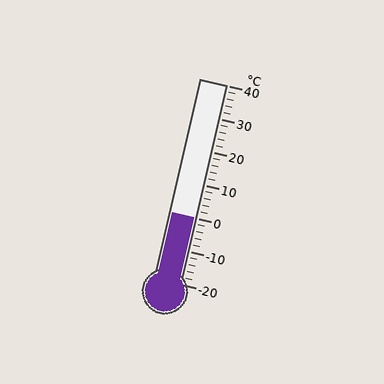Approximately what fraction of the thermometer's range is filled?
The thermometer is filled to approximately 35% of its range.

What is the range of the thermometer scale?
The thermometer scale ranges from -20°C to 40°C.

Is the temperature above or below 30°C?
The temperature is below 30°C.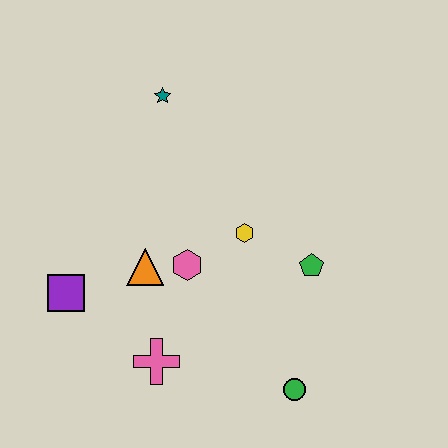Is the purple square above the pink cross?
Yes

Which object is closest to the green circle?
The green pentagon is closest to the green circle.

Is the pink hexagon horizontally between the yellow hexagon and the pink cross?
Yes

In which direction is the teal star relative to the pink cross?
The teal star is above the pink cross.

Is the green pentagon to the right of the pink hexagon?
Yes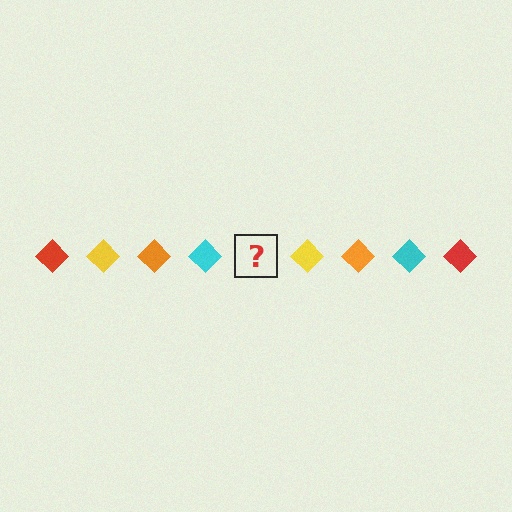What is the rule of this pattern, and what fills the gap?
The rule is that the pattern cycles through red, yellow, orange, cyan diamonds. The gap should be filled with a red diamond.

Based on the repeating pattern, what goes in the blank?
The blank should be a red diamond.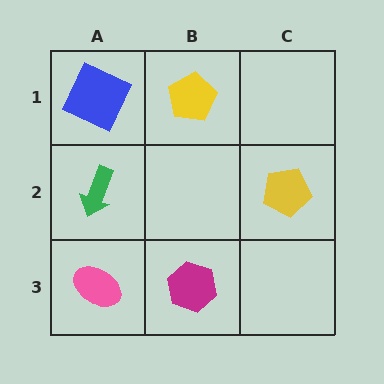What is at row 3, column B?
A magenta hexagon.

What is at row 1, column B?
A yellow pentagon.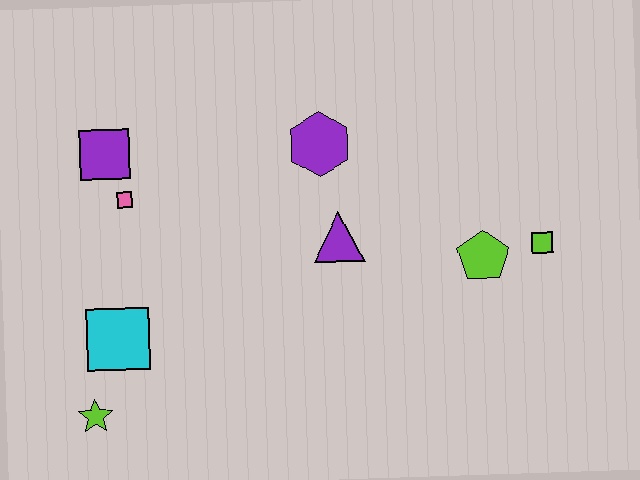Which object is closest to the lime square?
The lime pentagon is closest to the lime square.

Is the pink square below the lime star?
No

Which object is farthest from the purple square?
The lime square is farthest from the purple square.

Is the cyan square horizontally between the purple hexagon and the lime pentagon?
No